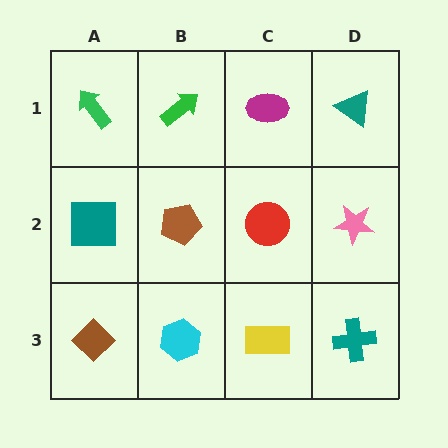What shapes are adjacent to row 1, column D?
A pink star (row 2, column D), a magenta ellipse (row 1, column C).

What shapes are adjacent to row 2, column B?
A green arrow (row 1, column B), a cyan hexagon (row 3, column B), a teal square (row 2, column A), a red circle (row 2, column C).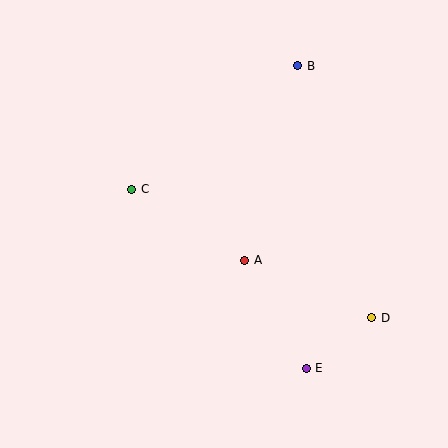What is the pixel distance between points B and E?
The distance between B and E is 303 pixels.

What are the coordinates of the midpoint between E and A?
The midpoint between E and A is at (275, 314).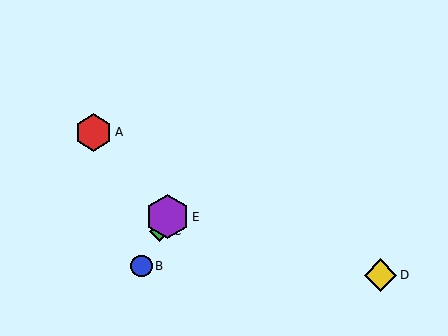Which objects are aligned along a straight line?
Objects B, C, E are aligned along a straight line.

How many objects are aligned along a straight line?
3 objects (B, C, E) are aligned along a straight line.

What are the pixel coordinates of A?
Object A is at (94, 132).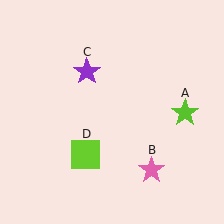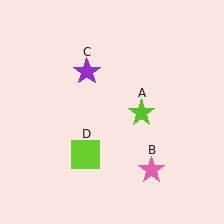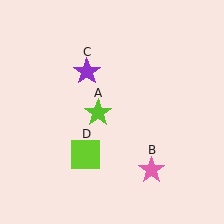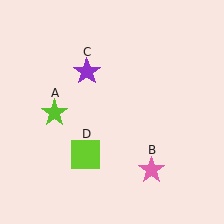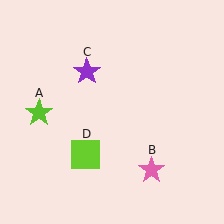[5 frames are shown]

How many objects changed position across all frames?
1 object changed position: lime star (object A).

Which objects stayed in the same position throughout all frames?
Pink star (object B) and purple star (object C) and lime square (object D) remained stationary.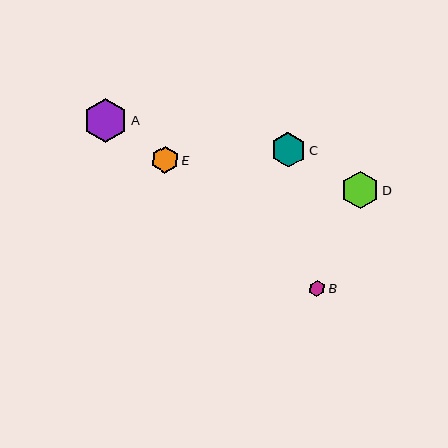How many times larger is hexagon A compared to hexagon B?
Hexagon A is approximately 2.8 times the size of hexagon B.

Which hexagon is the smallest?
Hexagon B is the smallest with a size of approximately 16 pixels.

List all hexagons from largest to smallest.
From largest to smallest: A, D, C, E, B.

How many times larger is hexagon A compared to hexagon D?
Hexagon A is approximately 1.2 times the size of hexagon D.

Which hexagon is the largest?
Hexagon A is the largest with a size of approximately 44 pixels.